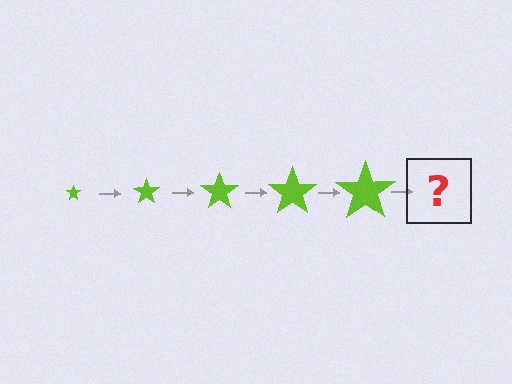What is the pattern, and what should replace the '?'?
The pattern is that the star gets progressively larger each step. The '?' should be a lime star, larger than the previous one.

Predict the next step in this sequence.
The next step is a lime star, larger than the previous one.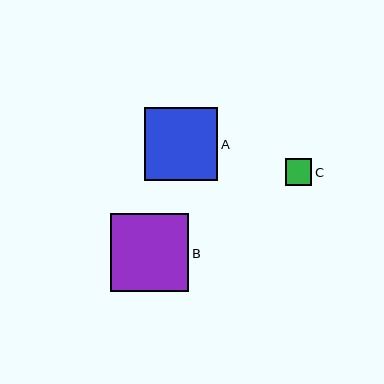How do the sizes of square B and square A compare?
Square B and square A are approximately the same size.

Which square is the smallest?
Square C is the smallest with a size of approximately 27 pixels.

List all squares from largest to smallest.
From largest to smallest: B, A, C.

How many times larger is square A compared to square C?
Square A is approximately 2.7 times the size of square C.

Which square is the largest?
Square B is the largest with a size of approximately 78 pixels.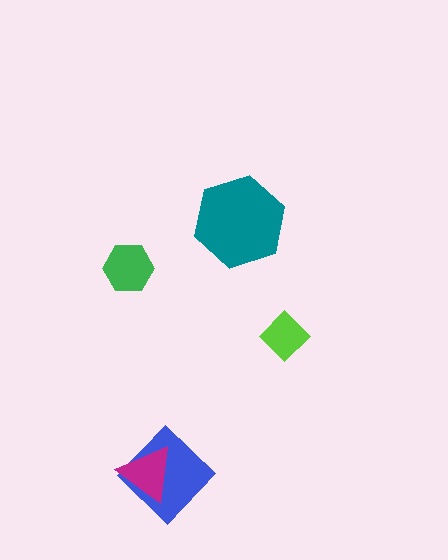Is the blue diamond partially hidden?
Yes, it is partially covered by another shape.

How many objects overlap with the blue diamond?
1 object overlaps with the blue diamond.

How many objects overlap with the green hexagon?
0 objects overlap with the green hexagon.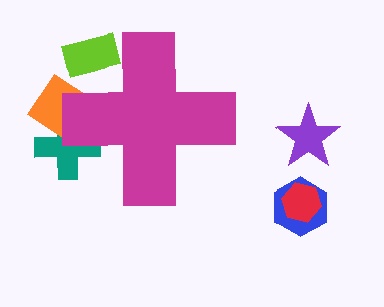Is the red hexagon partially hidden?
No, the red hexagon is fully visible.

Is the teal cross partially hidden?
Yes, the teal cross is partially hidden behind the magenta cross.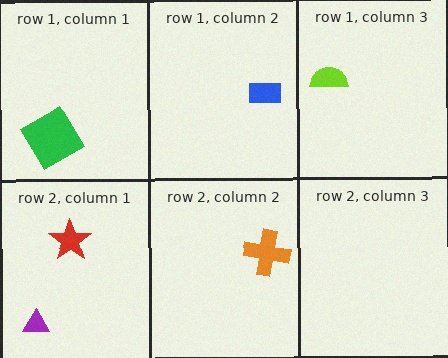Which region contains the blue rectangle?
The row 1, column 2 region.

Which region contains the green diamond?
The row 1, column 1 region.